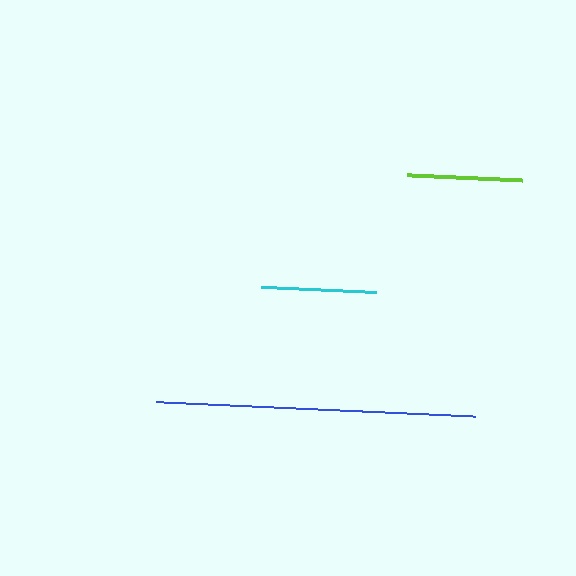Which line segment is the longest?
The blue line is the longest at approximately 320 pixels.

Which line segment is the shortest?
The lime line is the shortest at approximately 114 pixels.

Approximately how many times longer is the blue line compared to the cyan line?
The blue line is approximately 2.8 times the length of the cyan line.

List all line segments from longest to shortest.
From longest to shortest: blue, cyan, lime.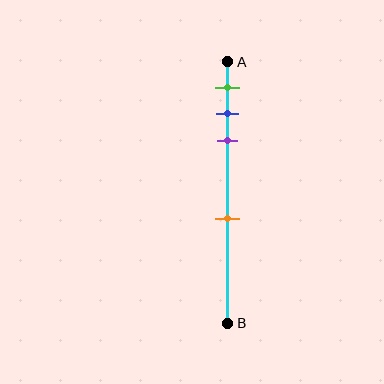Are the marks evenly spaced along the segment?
No, the marks are not evenly spaced.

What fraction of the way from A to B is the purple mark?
The purple mark is approximately 30% (0.3) of the way from A to B.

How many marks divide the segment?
There are 4 marks dividing the segment.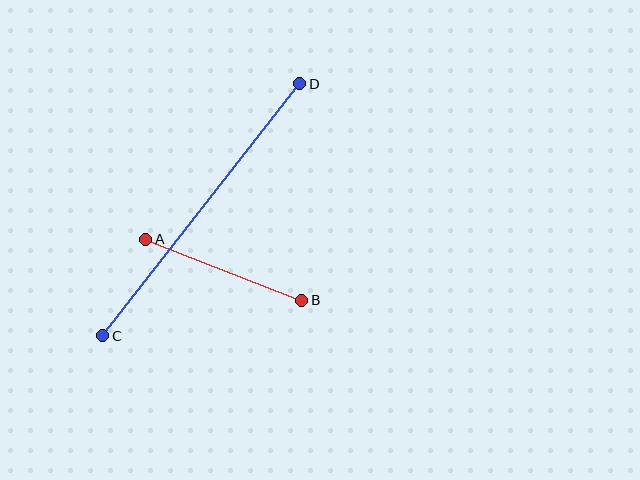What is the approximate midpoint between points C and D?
The midpoint is at approximately (201, 210) pixels.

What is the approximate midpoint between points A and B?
The midpoint is at approximately (224, 270) pixels.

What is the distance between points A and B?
The distance is approximately 167 pixels.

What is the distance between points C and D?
The distance is approximately 320 pixels.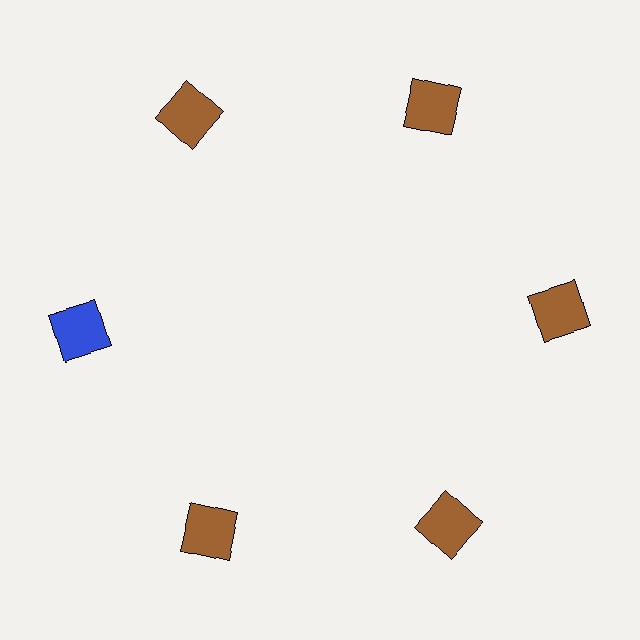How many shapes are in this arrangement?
There are 6 shapes arranged in a ring pattern.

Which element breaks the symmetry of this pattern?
The blue square at roughly the 9 o'clock position breaks the symmetry. All other shapes are brown squares.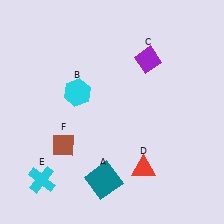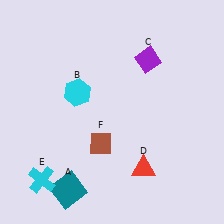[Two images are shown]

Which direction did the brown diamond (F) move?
The brown diamond (F) moved right.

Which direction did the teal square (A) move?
The teal square (A) moved left.